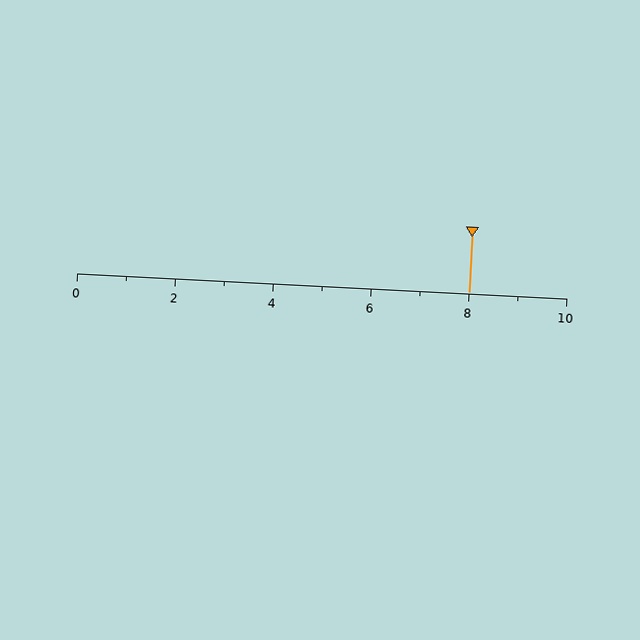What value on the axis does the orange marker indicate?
The marker indicates approximately 8.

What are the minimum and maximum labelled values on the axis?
The axis runs from 0 to 10.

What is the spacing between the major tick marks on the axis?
The major ticks are spaced 2 apart.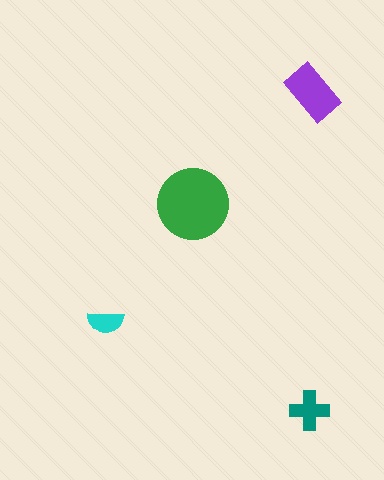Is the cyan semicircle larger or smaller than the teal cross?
Smaller.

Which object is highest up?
The purple rectangle is topmost.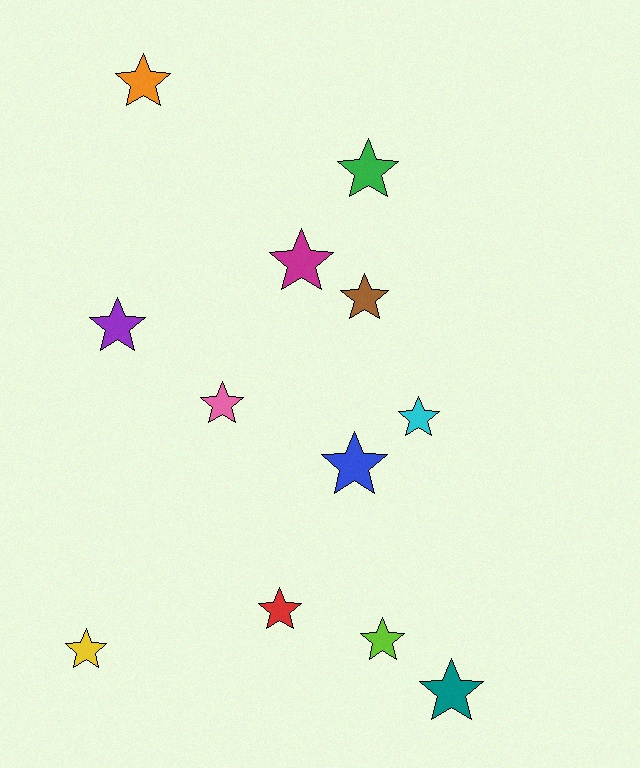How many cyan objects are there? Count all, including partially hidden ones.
There is 1 cyan object.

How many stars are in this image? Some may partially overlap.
There are 12 stars.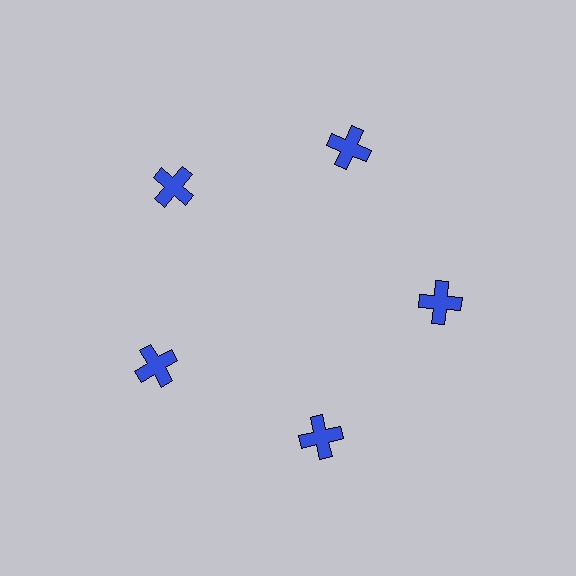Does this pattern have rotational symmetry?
Yes, this pattern has 5-fold rotational symmetry. It looks the same after rotating 72 degrees around the center.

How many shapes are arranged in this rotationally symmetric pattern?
There are 5 shapes, arranged in 5 groups of 1.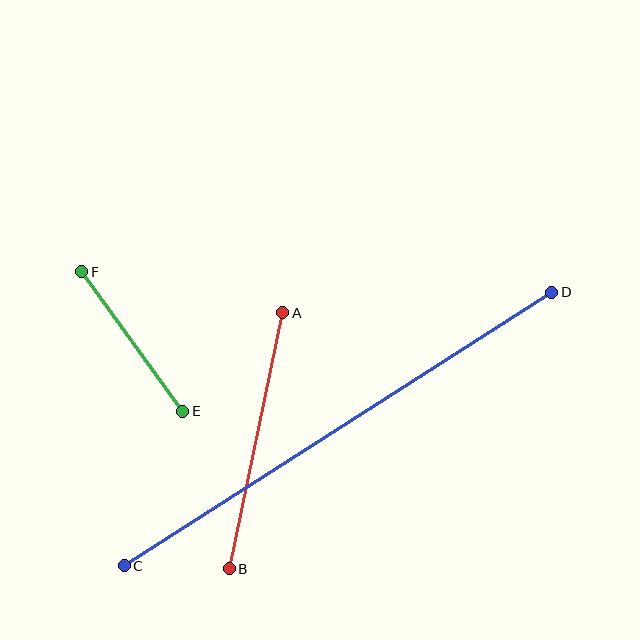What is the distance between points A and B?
The distance is approximately 261 pixels.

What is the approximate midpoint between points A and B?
The midpoint is at approximately (256, 441) pixels.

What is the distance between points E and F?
The distance is approximately 172 pixels.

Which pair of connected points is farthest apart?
Points C and D are farthest apart.